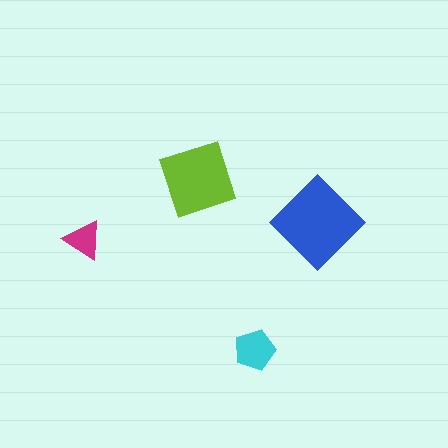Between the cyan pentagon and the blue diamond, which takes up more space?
The blue diamond.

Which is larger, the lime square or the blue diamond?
The blue diamond.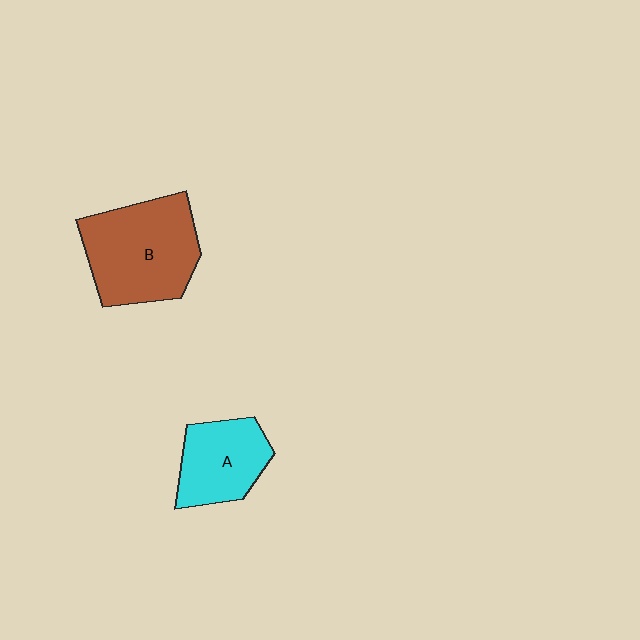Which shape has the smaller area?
Shape A (cyan).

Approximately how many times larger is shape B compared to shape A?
Approximately 1.6 times.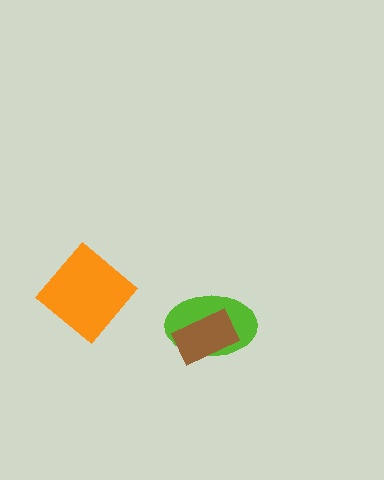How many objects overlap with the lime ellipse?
1 object overlaps with the lime ellipse.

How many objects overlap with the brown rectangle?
1 object overlaps with the brown rectangle.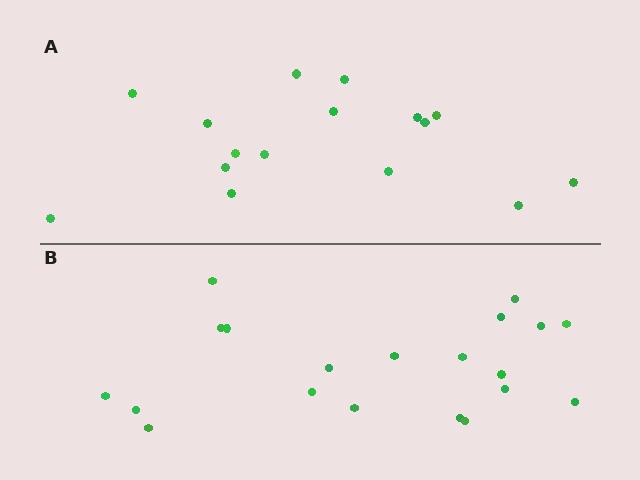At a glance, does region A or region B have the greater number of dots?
Region B (the bottom region) has more dots.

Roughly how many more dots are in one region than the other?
Region B has about 4 more dots than region A.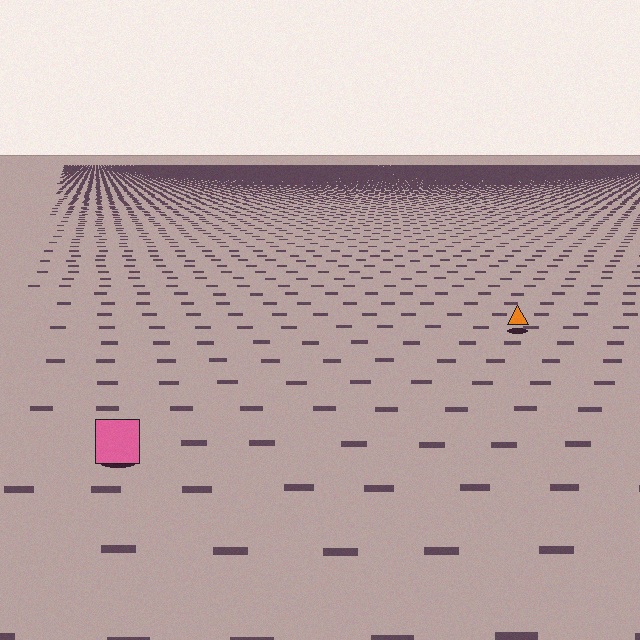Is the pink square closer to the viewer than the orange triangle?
Yes. The pink square is closer — you can tell from the texture gradient: the ground texture is coarser near it.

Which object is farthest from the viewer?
The orange triangle is farthest from the viewer. It appears smaller and the ground texture around it is denser.